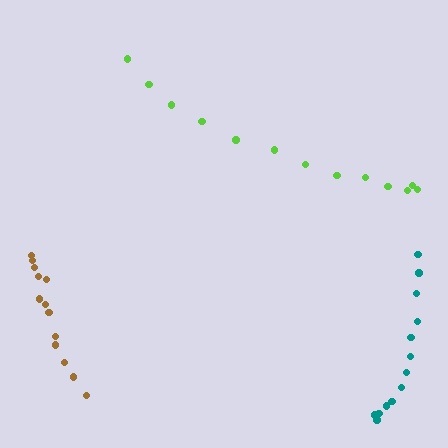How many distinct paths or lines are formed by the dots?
There are 3 distinct paths.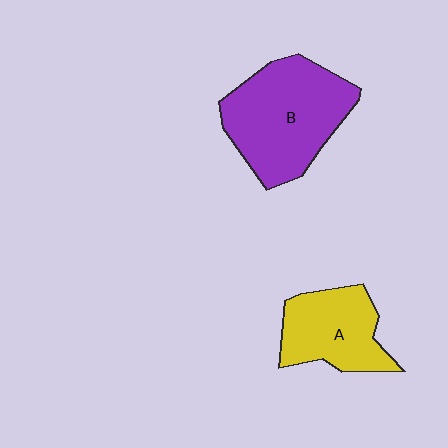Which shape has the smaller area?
Shape A (yellow).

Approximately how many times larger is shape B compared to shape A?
Approximately 1.5 times.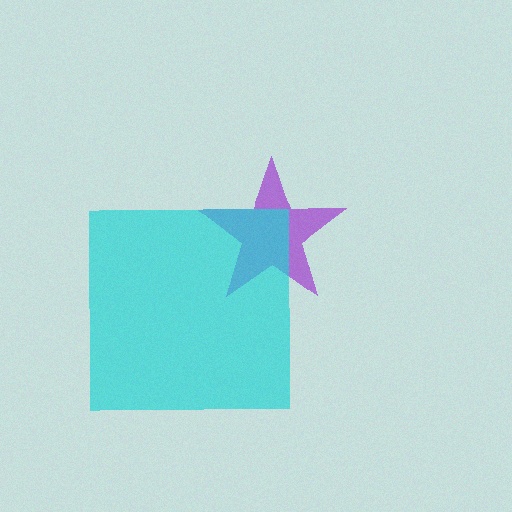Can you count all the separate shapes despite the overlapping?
Yes, there are 2 separate shapes.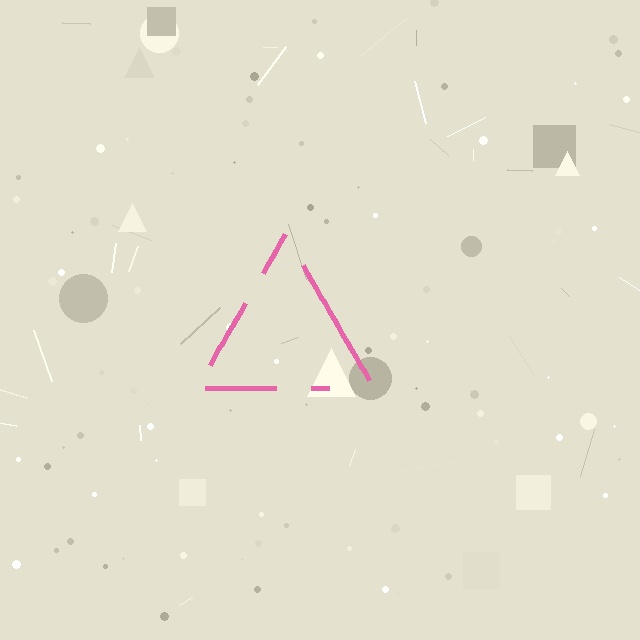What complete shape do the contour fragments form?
The contour fragments form a triangle.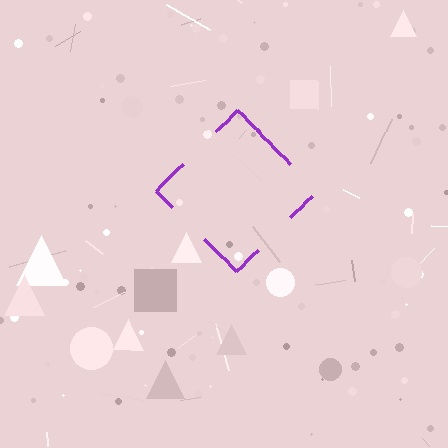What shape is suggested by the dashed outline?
The dashed outline suggests a diamond.